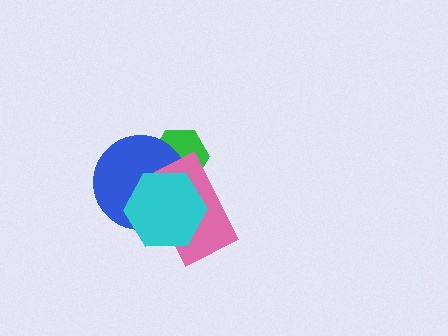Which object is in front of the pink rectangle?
The cyan hexagon is in front of the pink rectangle.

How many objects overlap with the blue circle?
3 objects overlap with the blue circle.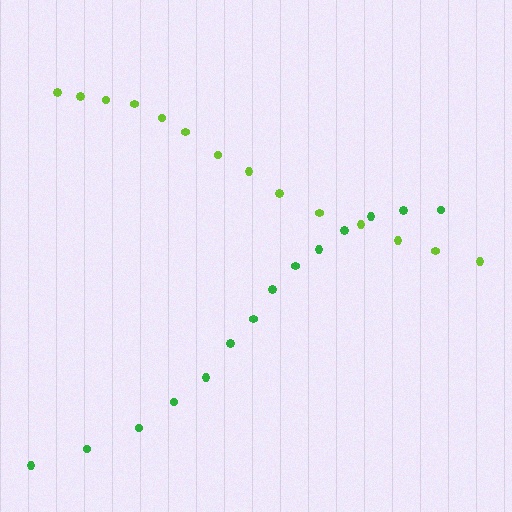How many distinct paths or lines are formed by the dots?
There are 2 distinct paths.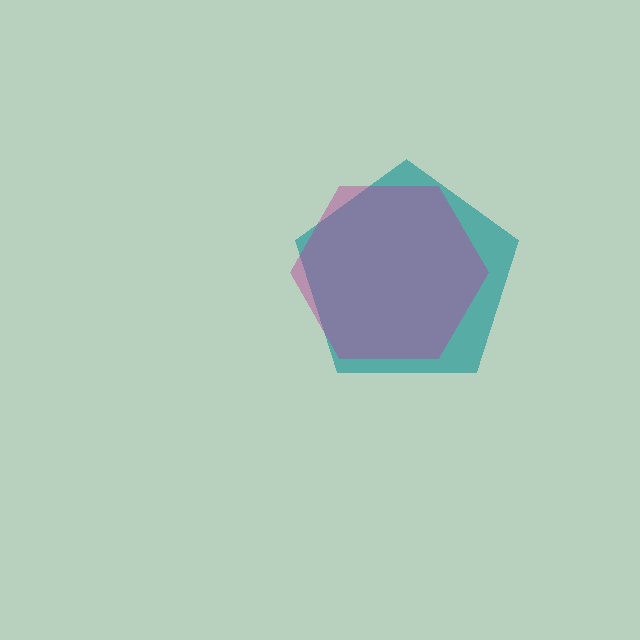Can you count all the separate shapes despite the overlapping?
Yes, there are 2 separate shapes.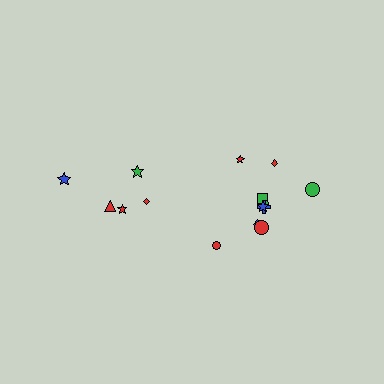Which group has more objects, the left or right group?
The right group.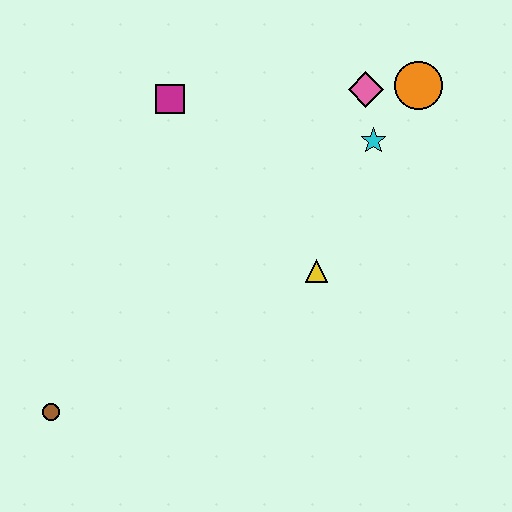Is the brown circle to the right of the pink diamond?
No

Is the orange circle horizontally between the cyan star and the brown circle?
No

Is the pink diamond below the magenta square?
No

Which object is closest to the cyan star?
The pink diamond is closest to the cyan star.